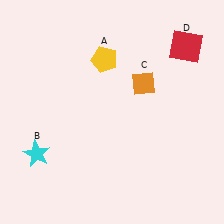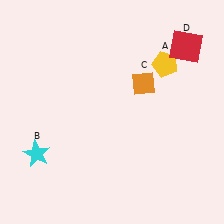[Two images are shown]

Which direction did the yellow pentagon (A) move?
The yellow pentagon (A) moved right.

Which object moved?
The yellow pentagon (A) moved right.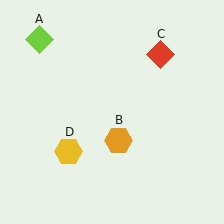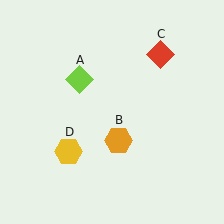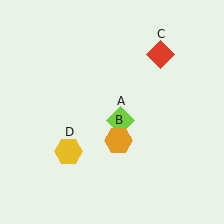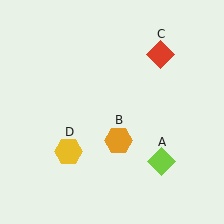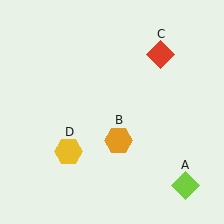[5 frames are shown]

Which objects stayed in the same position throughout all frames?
Orange hexagon (object B) and red diamond (object C) and yellow hexagon (object D) remained stationary.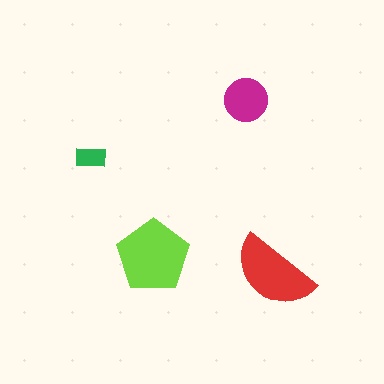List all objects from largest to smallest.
The lime pentagon, the red semicircle, the magenta circle, the green rectangle.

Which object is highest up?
The magenta circle is topmost.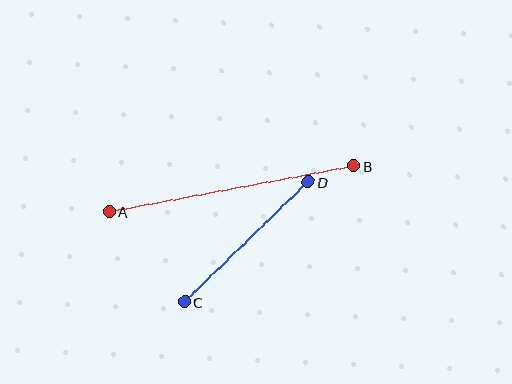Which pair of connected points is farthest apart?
Points A and B are farthest apart.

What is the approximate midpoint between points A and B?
The midpoint is at approximately (232, 189) pixels.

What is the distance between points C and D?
The distance is approximately 172 pixels.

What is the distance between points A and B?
The distance is approximately 249 pixels.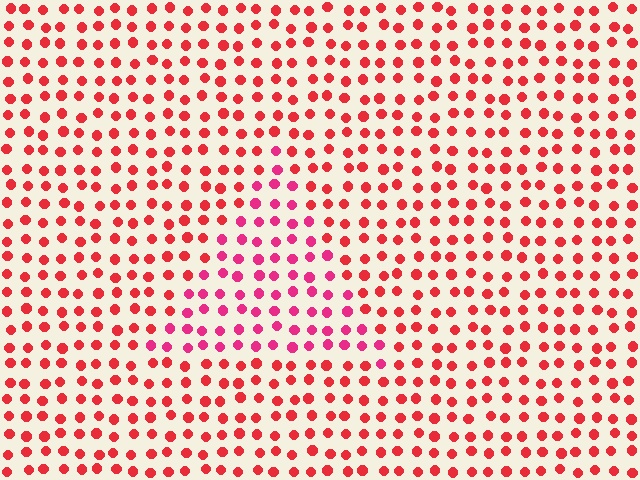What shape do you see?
I see a triangle.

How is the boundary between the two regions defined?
The boundary is defined purely by a slight shift in hue (about 25 degrees). Spacing, size, and orientation are identical on both sides.